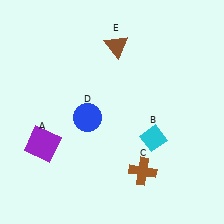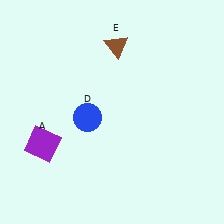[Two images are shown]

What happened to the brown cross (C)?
The brown cross (C) was removed in Image 2. It was in the bottom-right area of Image 1.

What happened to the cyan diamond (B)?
The cyan diamond (B) was removed in Image 2. It was in the bottom-right area of Image 1.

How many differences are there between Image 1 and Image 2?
There are 2 differences between the two images.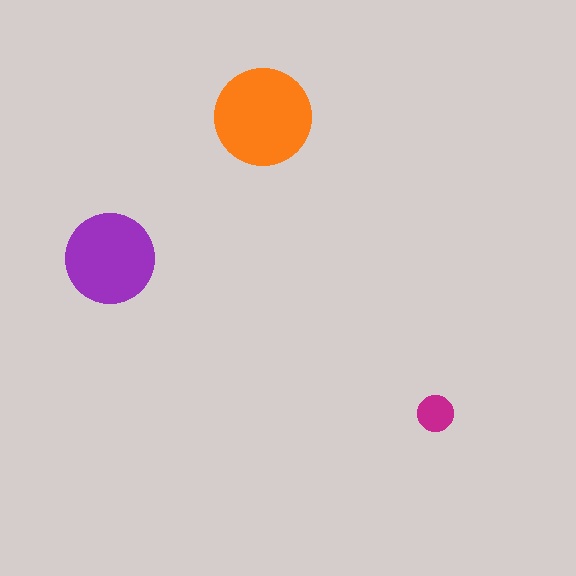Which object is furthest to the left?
The purple circle is leftmost.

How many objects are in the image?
There are 3 objects in the image.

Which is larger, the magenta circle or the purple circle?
The purple one.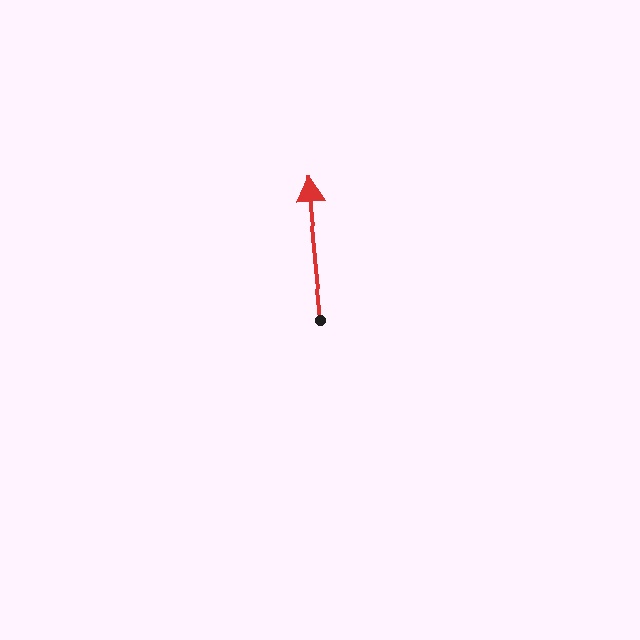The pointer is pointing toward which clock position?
Roughly 12 o'clock.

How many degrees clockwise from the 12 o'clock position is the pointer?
Approximately 355 degrees.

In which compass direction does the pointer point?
North.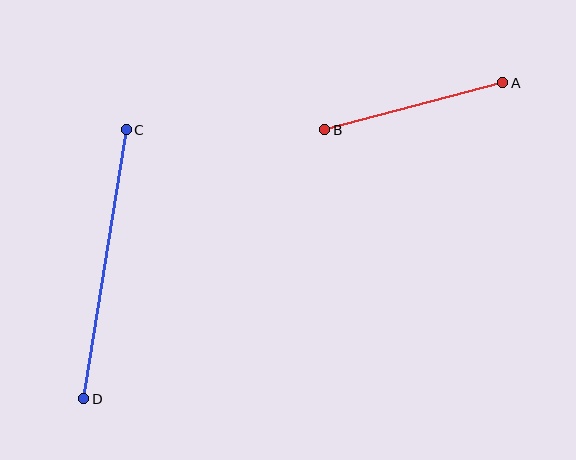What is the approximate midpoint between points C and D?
The midpoint is at approximately (105, 264) pixels.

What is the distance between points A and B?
The distance is approximately 184 pixels.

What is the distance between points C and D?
The distance is approximately 272 pixels.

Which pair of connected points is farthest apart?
Points C and D are farthest apart.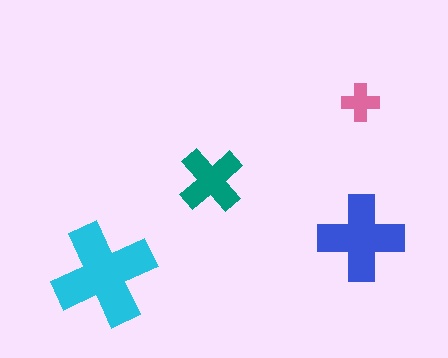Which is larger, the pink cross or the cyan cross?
The cyan one.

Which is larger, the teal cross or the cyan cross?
The cyan one.